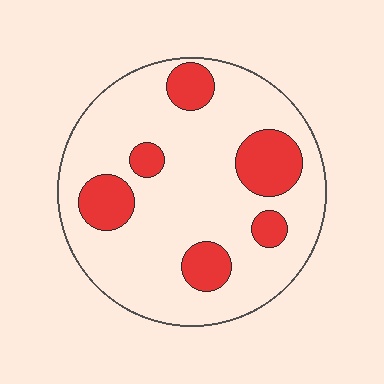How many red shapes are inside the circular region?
6.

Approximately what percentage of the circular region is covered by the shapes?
Approximately 20%.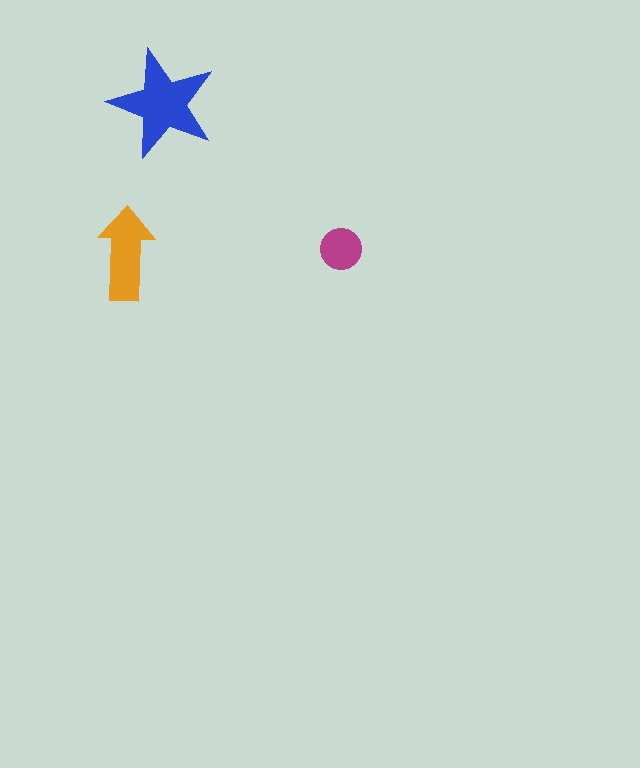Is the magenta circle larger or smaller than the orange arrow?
Smaller.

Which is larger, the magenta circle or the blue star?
The blue star.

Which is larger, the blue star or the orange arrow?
The blue star.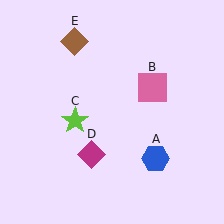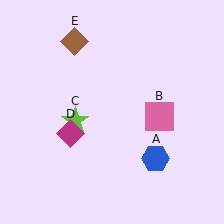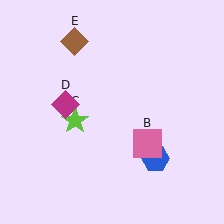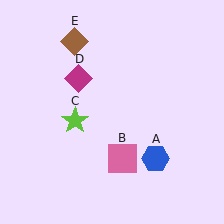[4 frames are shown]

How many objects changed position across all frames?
2 objects changed position: pink square (object B), magenta diamond (object D).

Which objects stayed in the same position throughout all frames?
Blue hexagon (object A) and lime star (object C) and brown diamond (object E) remained stationary.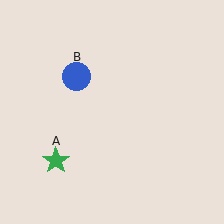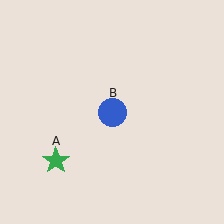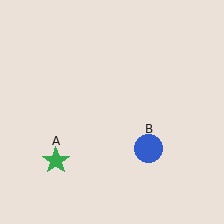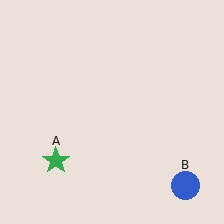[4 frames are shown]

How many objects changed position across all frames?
1 object changed position: blue circle (object B).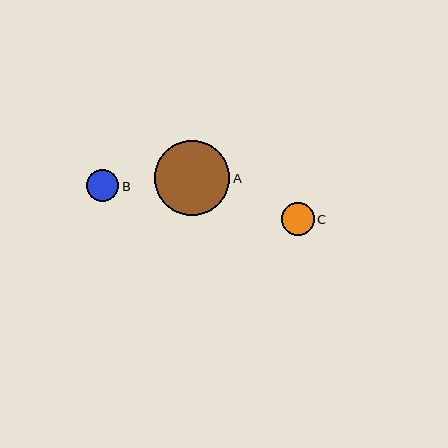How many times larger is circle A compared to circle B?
Circle A is approximately 2.3 times the size of circle B.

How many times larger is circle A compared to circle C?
Circle A is approximately 2.3 times the size of circle C.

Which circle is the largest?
Circle A is the largest with a size of approximately 75 pixels.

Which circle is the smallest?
Circle B is the smallest with a size of approximately 32 pixels.